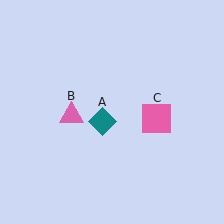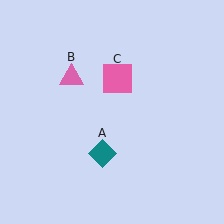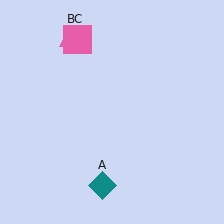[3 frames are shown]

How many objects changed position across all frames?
3 objects changed position: teal diamond (object A), pink triangle (object B), pink square (object C).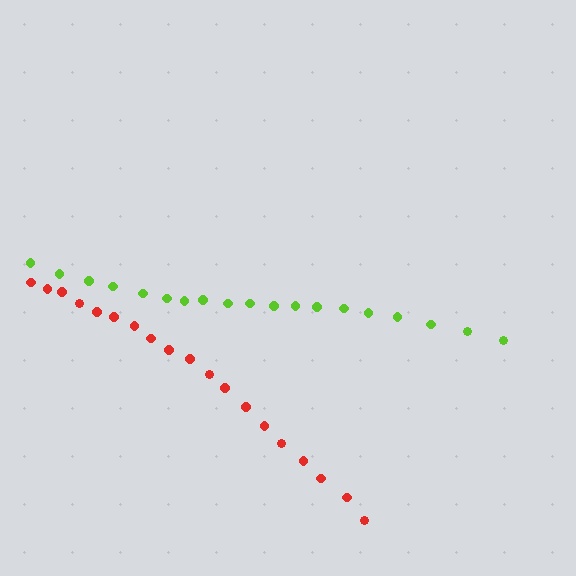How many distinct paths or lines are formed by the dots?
There are 2 distinct paths.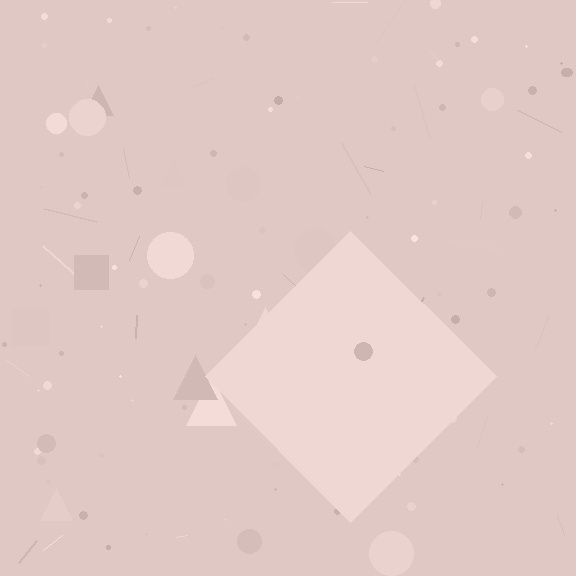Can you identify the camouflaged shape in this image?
The camouflaged shape is a diamond.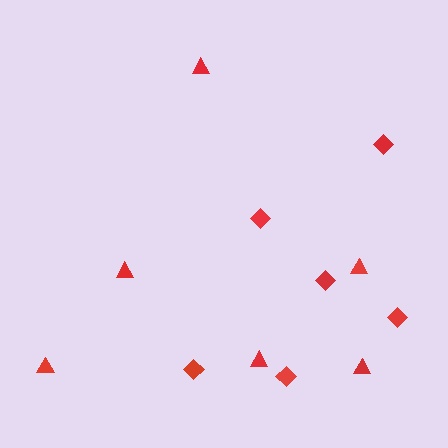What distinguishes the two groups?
There are 2 groups: one group of diamonds (6) and one group of triangles (6).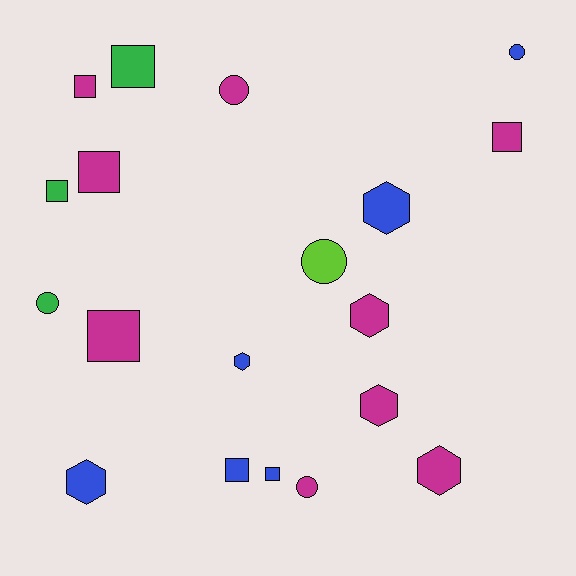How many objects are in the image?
There are 19 objects.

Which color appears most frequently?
Magenta, with 9 objects.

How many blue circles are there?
There is 1 blue circle.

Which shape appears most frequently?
Square, with 8 objects.